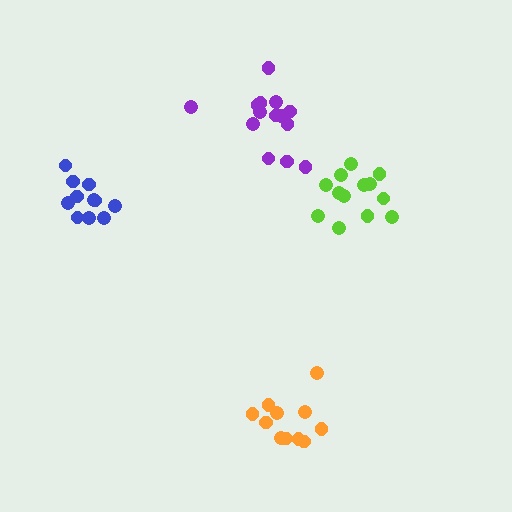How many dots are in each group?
Group 1: 11 dots, Group 2: 13 dots, Group 3: 16 dots, Group 4: 11 dots (51 total).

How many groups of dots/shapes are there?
There are 4 groups.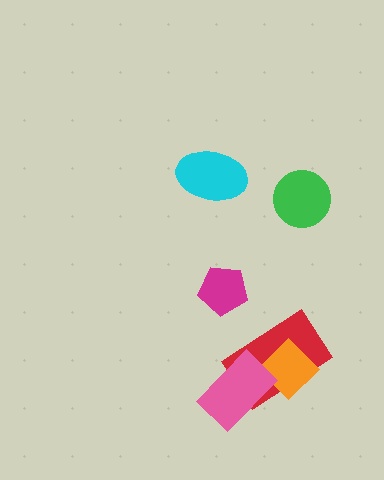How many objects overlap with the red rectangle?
2 objects overlap with the red rectangle.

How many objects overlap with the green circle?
0 objects overlap with the green circle.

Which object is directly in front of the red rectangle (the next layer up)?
The orange diamond is directly in front of the red rectangle.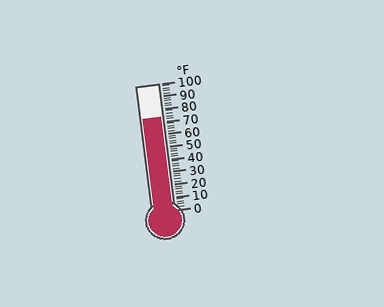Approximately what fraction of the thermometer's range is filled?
The thermometer is filled to approximately 75% of its range.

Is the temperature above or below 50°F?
The temperature is above 50°F.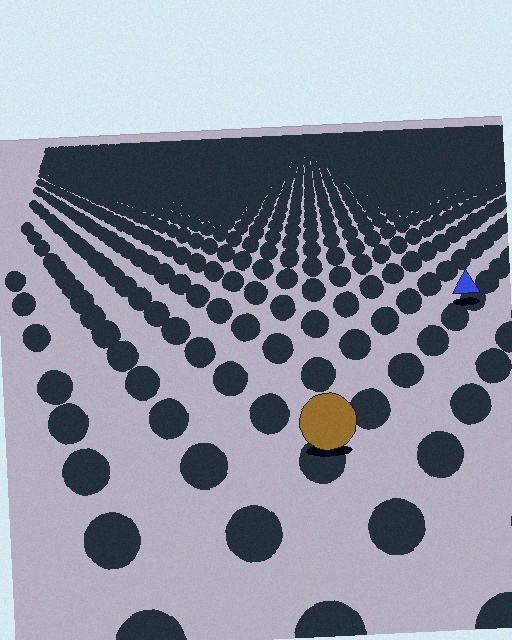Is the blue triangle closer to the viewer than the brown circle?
No. The brown circle is closer — you can tell from the texture gradient: the ground texture is coarser near it.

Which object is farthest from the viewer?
The blue triangle is farthest from the viewer. It appears smaller and the ground texture around it is denser.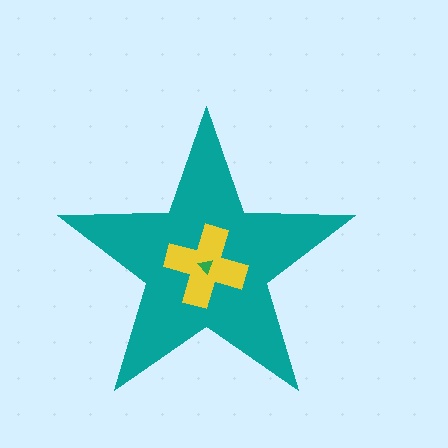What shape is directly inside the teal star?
The yellow cross.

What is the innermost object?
The green triangle.